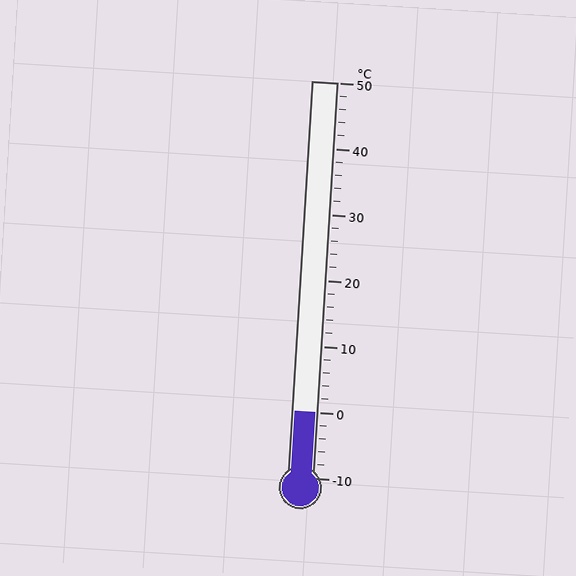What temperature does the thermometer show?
The thermometer shows approximately 0°C.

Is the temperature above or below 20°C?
The temperature is below 20°C.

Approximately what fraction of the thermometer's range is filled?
The thermometer is filled to approximately 15% of its range.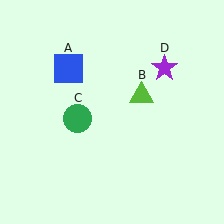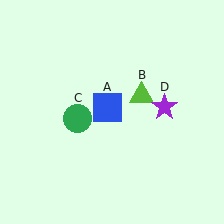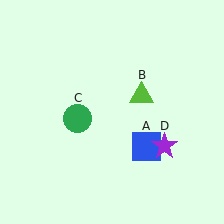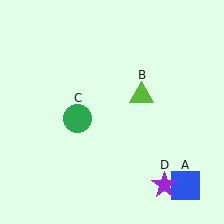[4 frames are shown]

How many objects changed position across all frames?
2 objects changed position: blue square (object A), purple star (object D).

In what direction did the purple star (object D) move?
The purple star (object D) moved down.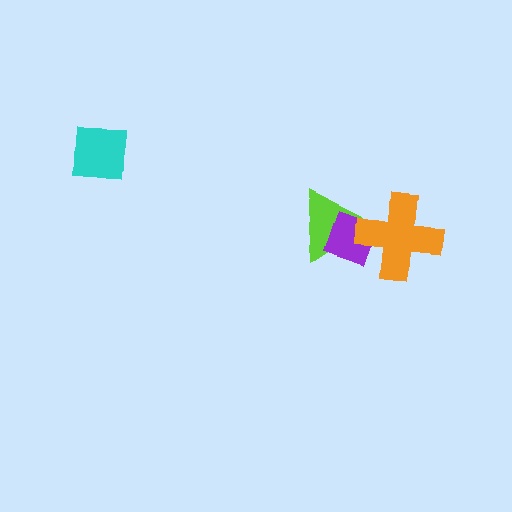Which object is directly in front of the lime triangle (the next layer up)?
The purple diamond is directly in front of the lime triangle.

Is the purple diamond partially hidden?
Yes, it is partially covered by another shape.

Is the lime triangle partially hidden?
Yes, it is partially covered by another shape.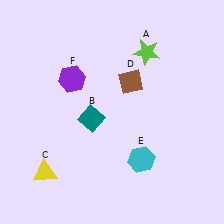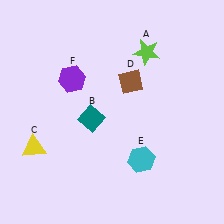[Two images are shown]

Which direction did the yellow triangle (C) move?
The yellow triangle (C) moved up.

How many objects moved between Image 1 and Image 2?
1 object moved between the two images.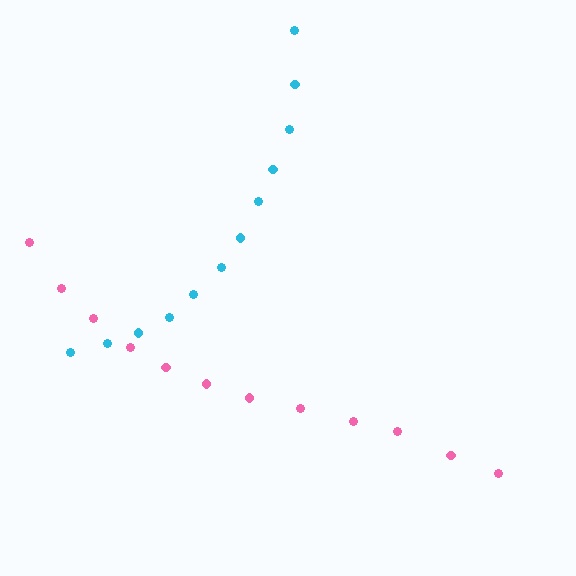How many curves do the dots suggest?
There are 2 distinct paths.